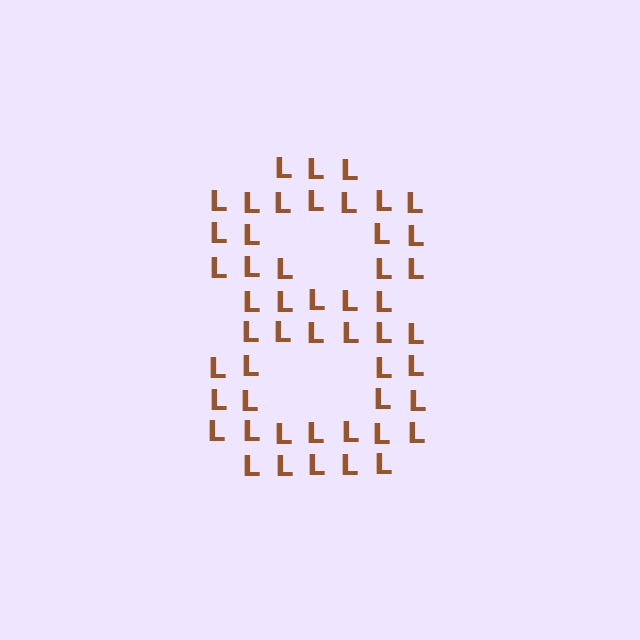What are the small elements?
The small elements are letter L's.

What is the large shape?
The large shape is the digit 8.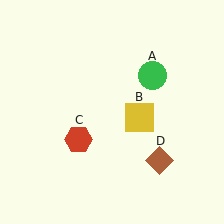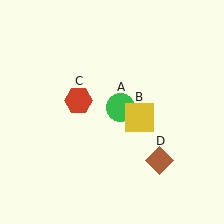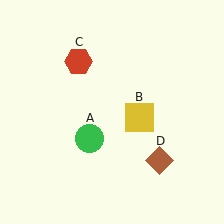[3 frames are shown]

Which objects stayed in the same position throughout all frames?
Yellow square (object B) and brown diamond (object D) remained stationary.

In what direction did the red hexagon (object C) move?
The red hexagon (object C) moved up.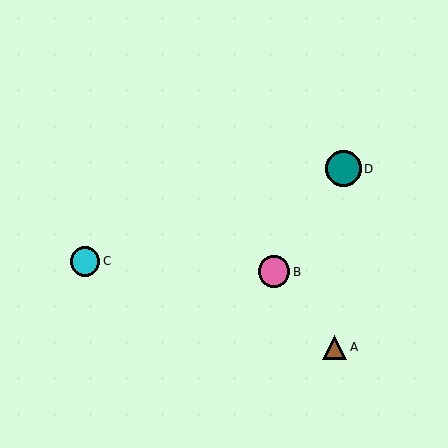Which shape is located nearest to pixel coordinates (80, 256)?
The cyan circle (labeled C) at (85, 261) is nearest to that location.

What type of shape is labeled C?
Shape C is a cyan circle.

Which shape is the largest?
The teal circle (labeled D) is the largest.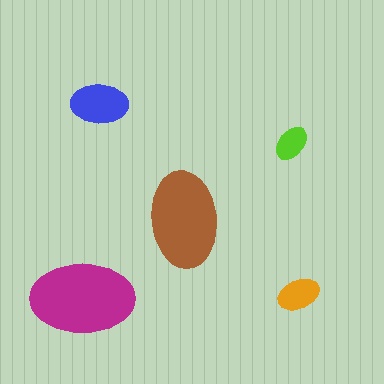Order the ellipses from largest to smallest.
the magenta one, the brown one, the blue one, the orange one, the lime one.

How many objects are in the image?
There are 5 objects in the image.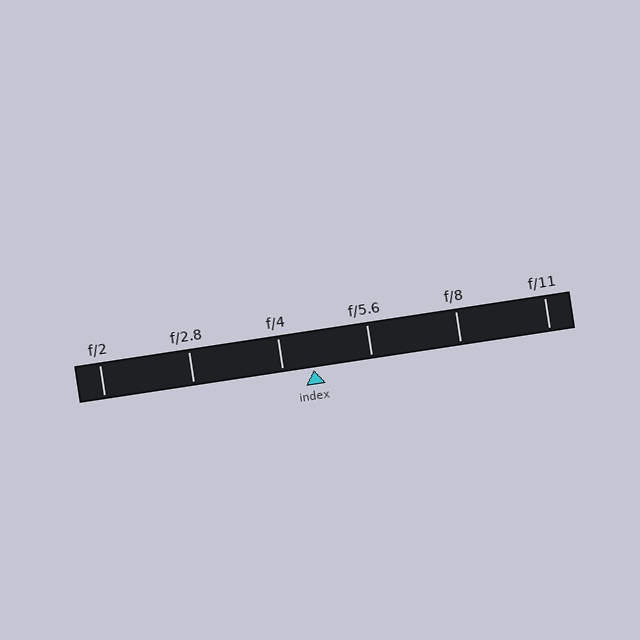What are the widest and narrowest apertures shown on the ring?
The widest aperture shown is f/2 and the narrowest is f/11.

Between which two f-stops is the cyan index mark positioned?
The index mark is between f/4 and f/5.6.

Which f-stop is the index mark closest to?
The index mark is closest to f/4.